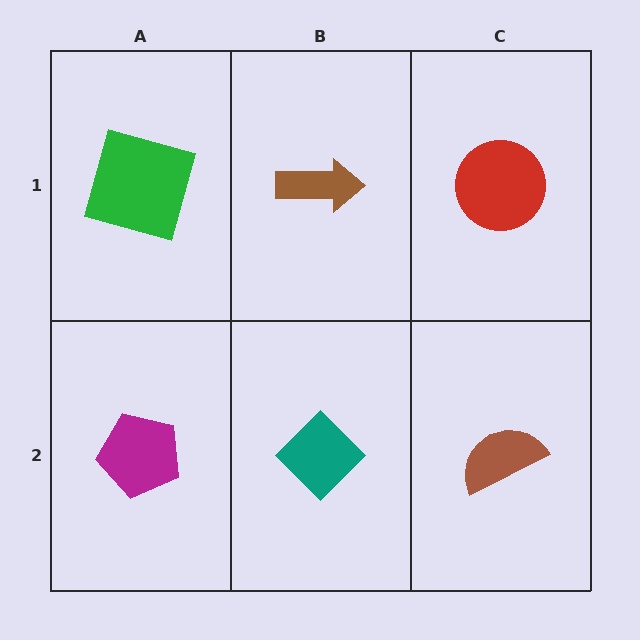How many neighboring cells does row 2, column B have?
3.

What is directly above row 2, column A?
A green square.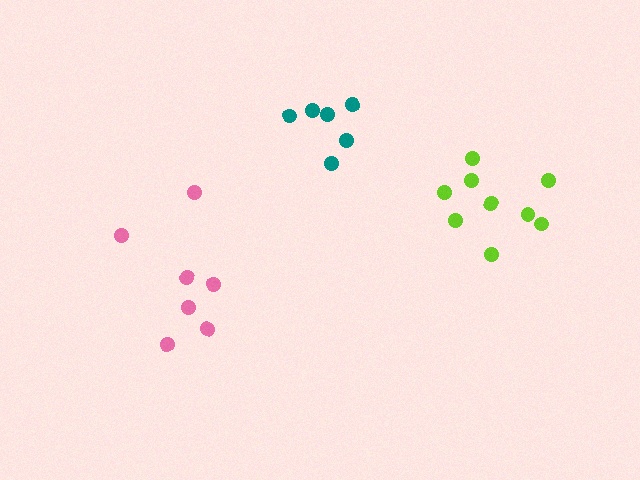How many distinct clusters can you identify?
There are 3 distinct clusters.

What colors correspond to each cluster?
The clusters are colored: teal, lime, pink.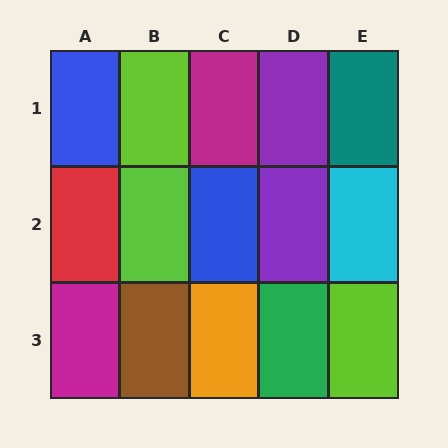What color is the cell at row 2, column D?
Purple.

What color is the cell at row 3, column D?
Green.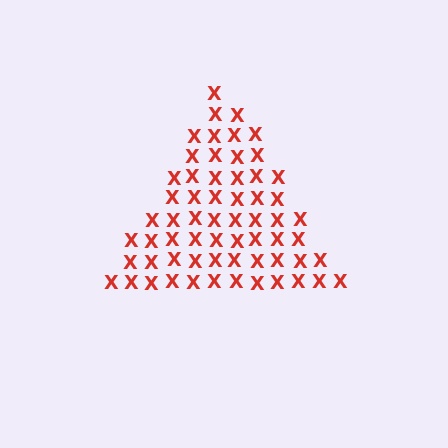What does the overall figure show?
The overall figure shows a triangle.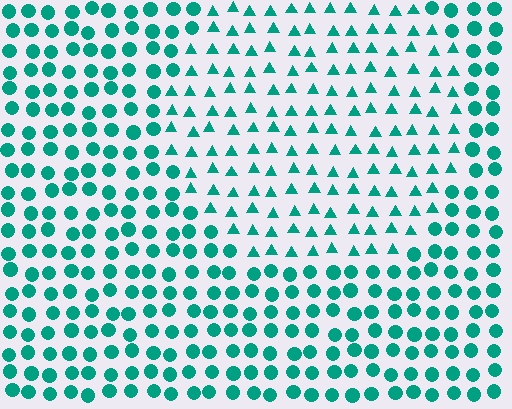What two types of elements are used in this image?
The image uses triangles inside the circle region and circles outside it.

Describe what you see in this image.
The image is filled with small teal elements arranged in a uniform grid. A circle-shaped region contains triangles, while the surrounding area contains circles. The boundary is defined purely by the change in element shape.